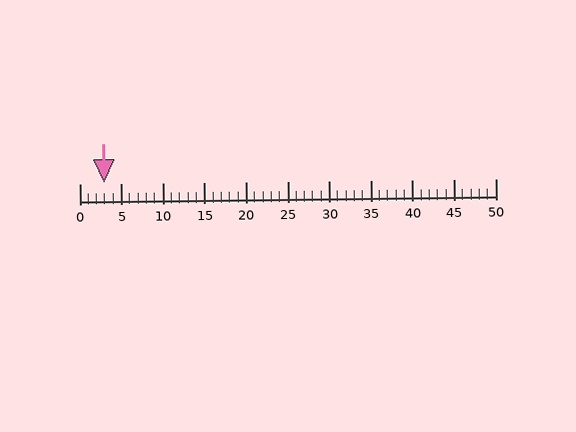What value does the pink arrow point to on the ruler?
The pink arrow points to approximately 3.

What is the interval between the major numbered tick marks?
The major tick marks are spaced 5 units apart.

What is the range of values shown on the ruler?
The ruler shows values from 0 to 50.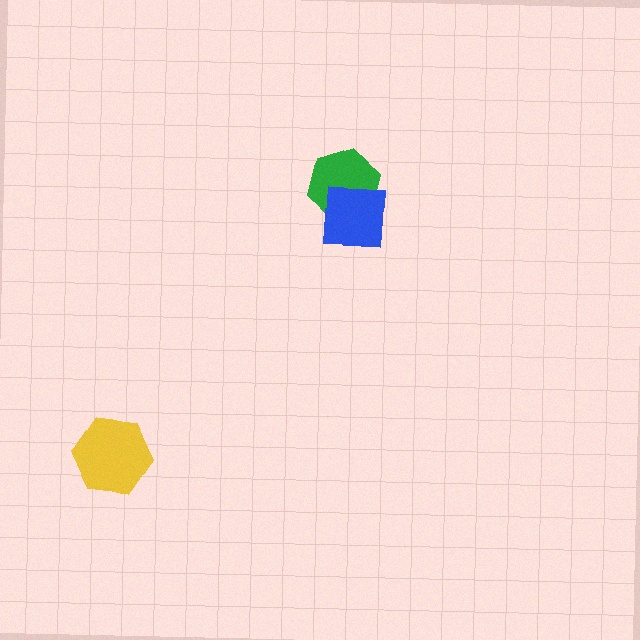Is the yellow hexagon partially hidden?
No, no other shape covers it.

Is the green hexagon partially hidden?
Yes, it is partially covered by another shape.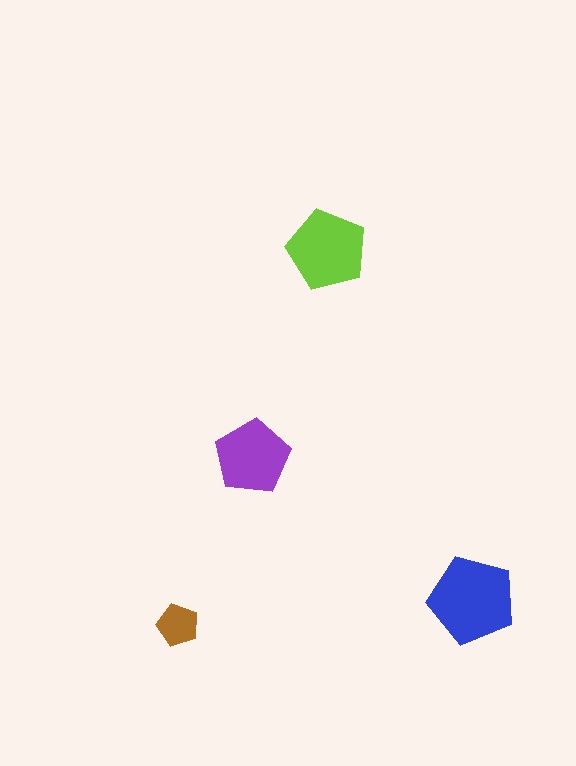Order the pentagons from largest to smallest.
the blue one, the lime one, the purple one, the brown one.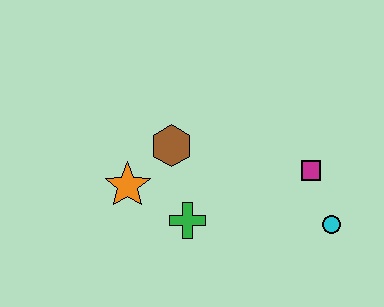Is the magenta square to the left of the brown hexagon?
No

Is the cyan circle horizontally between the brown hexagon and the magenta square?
No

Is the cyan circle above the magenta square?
No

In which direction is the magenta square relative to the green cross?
The magenta square is to the right of the green cross.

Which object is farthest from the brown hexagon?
The cyan circle is farthest from the brown hexagon.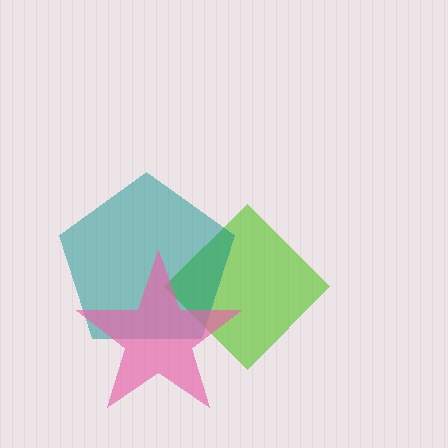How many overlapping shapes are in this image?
There are 3 overlapping shapes in the image.